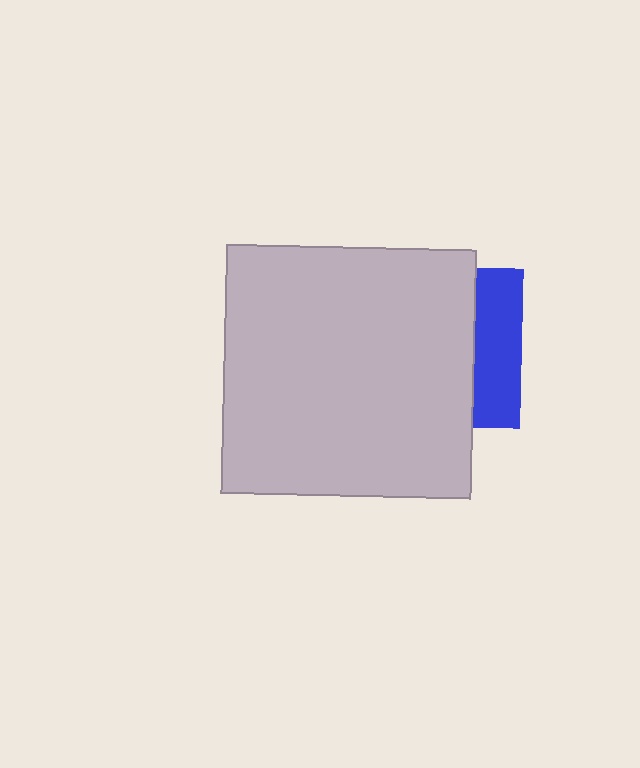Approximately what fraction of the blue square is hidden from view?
Roughly 70% of the blue square is hidden behind the light gray square.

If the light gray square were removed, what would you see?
You would see the complete blue square.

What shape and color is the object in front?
The object in front is a light gray square.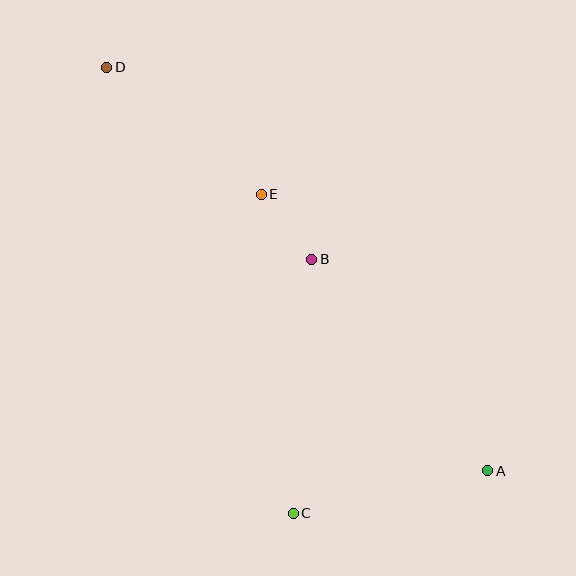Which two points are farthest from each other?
Points A and D are farthest from each other.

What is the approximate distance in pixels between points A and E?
The distance between A and E is approximately 358 pixels.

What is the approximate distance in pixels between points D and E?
The distance between D and E is approximately 199 pixels.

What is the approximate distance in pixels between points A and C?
The distance between A and C is approximately 199 pixels.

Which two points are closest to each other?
Points B and E are closest to each other.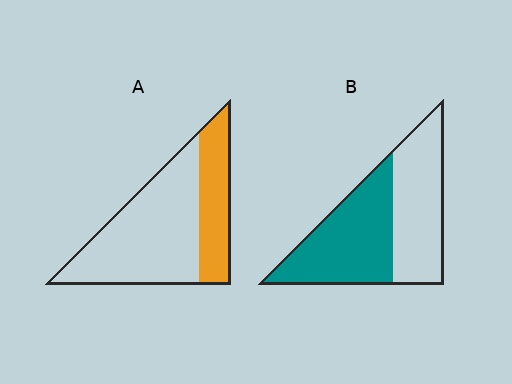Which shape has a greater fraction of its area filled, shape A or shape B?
Shape B.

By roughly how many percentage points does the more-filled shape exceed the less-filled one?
By roughly 20 percentage points (B over A).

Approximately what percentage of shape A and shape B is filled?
A is approximately 30% and B is approximately 55%.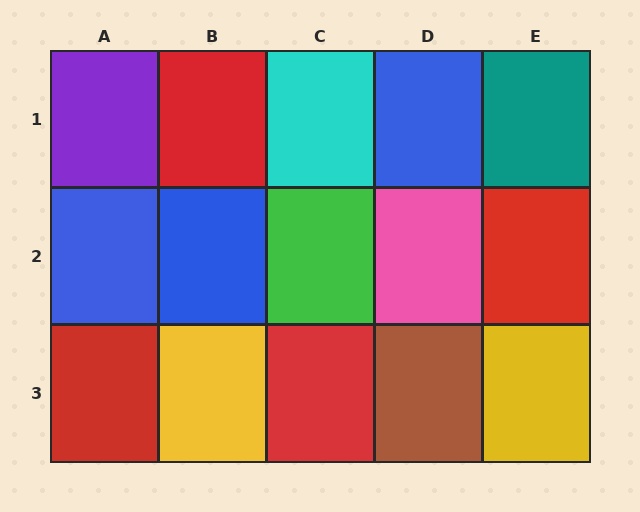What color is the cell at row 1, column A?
Purple.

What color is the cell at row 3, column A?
Red.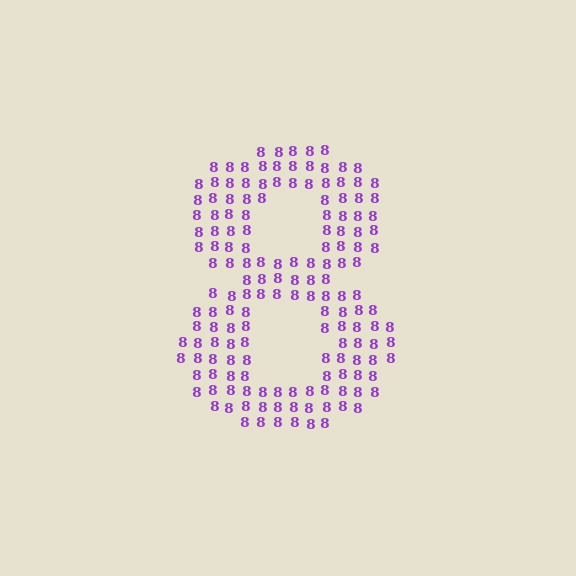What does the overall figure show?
The overall figure shows the digit 8.